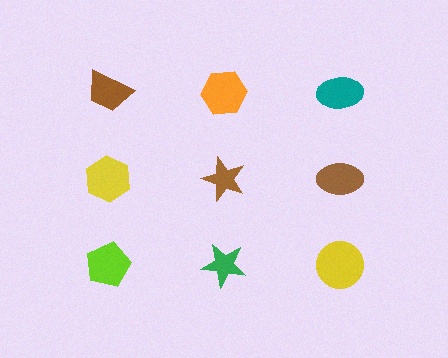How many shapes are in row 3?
3 shapes.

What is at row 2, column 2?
A brown star.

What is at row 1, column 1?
A brown trapezoid.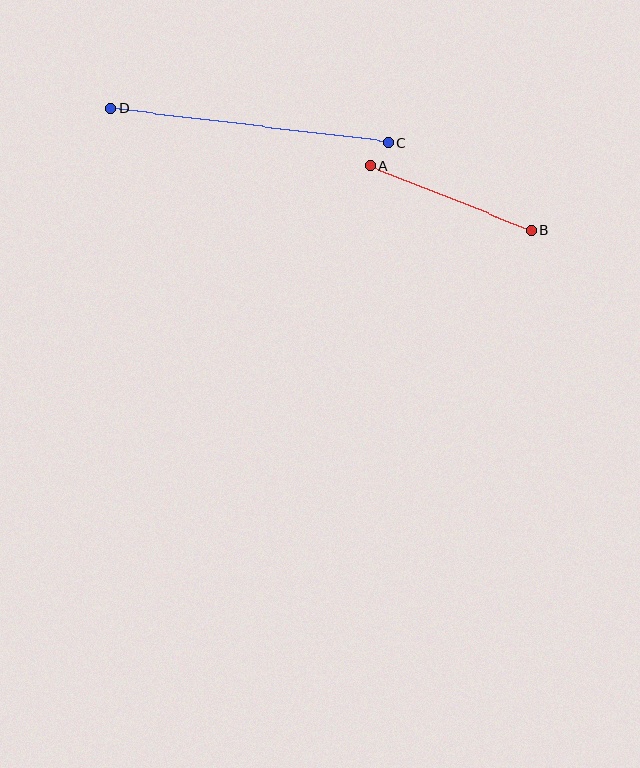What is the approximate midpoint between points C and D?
The midpoint is at approximately (250, 125) pixels.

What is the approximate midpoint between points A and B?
The midpoint is at approximately (451, 198) pixels.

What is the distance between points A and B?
The distance is approximately 174 pixels.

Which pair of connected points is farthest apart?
Points C and D are farthest apart.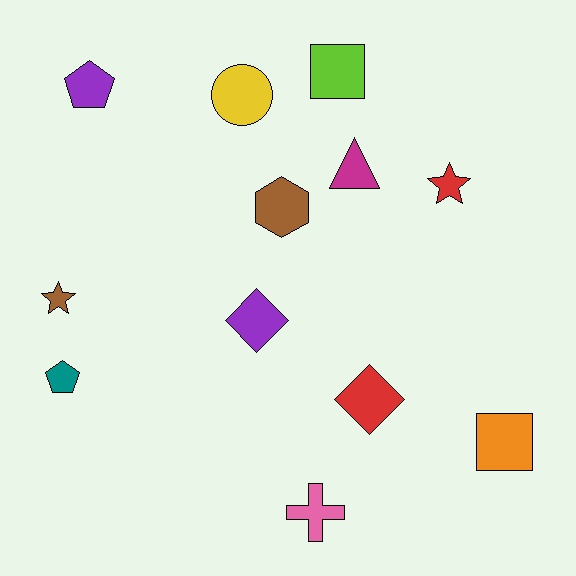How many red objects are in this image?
There are 2 red objects.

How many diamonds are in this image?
There are 2 diamonds.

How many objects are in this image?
There are 12 objects.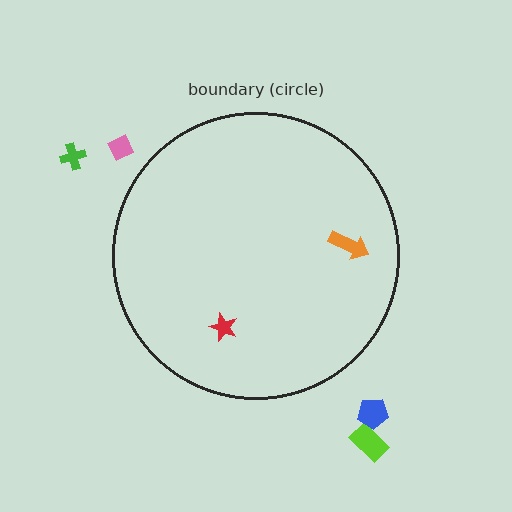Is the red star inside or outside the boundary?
Inside.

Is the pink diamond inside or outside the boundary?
Outside.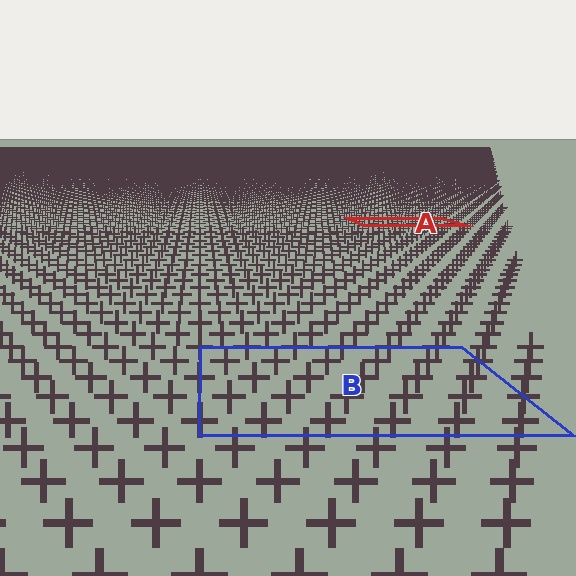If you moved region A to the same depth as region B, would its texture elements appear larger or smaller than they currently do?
They would appear larger. At a closer depth, the same texture elements are projected at a bigger on-screen size.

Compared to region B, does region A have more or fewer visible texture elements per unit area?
Region A has more texture elements per unit area — they are packed more densely because it is farther away.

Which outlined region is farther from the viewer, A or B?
Region A is farther from the viewer — the texture elements inside it appear smaller and more densely packed.